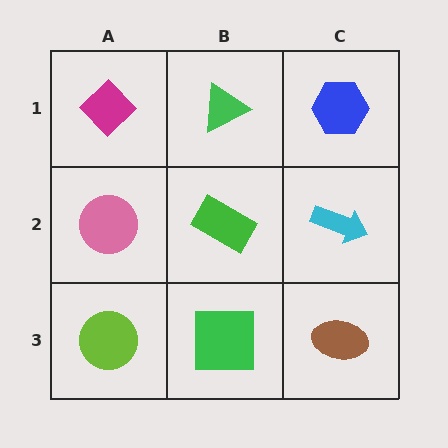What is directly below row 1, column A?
A pink circle.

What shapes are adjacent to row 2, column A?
A magenta diamond (row 1, column A), a lime circle (row 3, column A), a green rectangle (row 2, column B).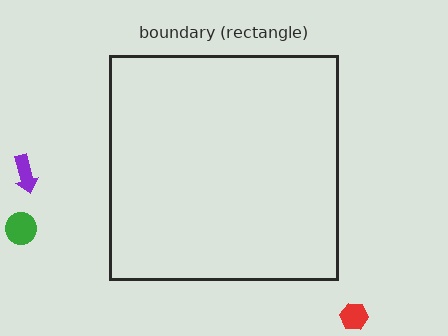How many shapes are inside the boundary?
0 inside, 3 outside.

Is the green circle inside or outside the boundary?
Outside.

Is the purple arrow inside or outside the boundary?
Outside.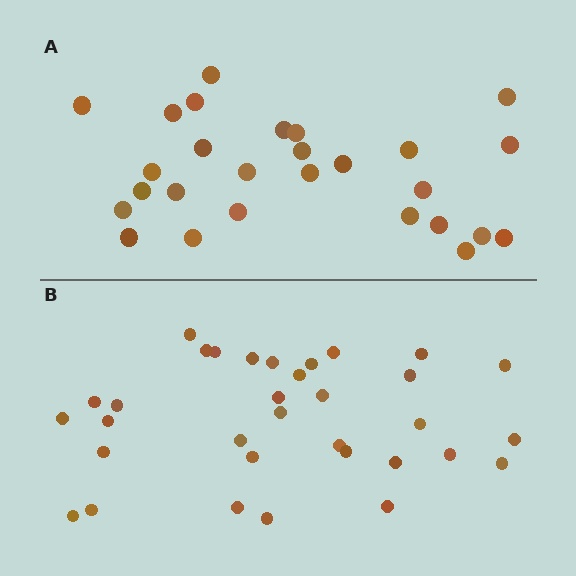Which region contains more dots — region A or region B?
Region B (the bottom region) has more dots.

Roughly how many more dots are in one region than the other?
Region B has about 6 more dots than region A.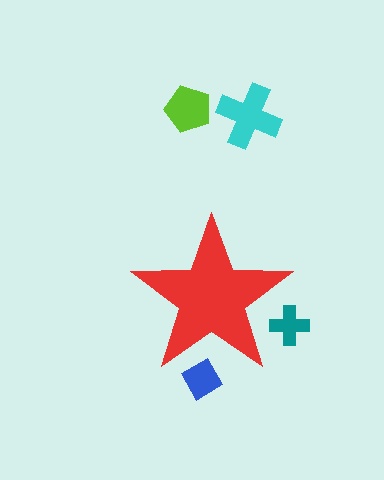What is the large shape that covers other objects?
A red star.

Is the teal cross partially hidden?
Yes, the teal cross is partially hidden behind the red star.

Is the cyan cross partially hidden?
No, the cyan cross is fully visible.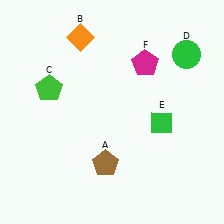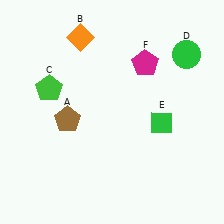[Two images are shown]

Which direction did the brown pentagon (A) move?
The brown pentagon (A) moved up.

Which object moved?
The brown pentagon (A) moved up.